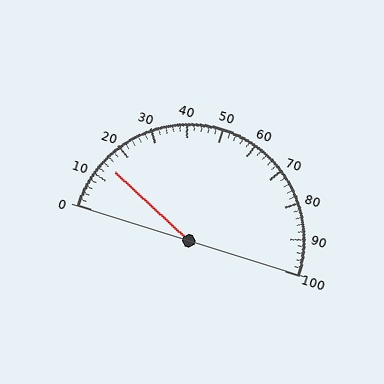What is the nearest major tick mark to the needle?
The nearest major tick mark is 10.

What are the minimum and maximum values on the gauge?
The gauge ranges from 0 to 100.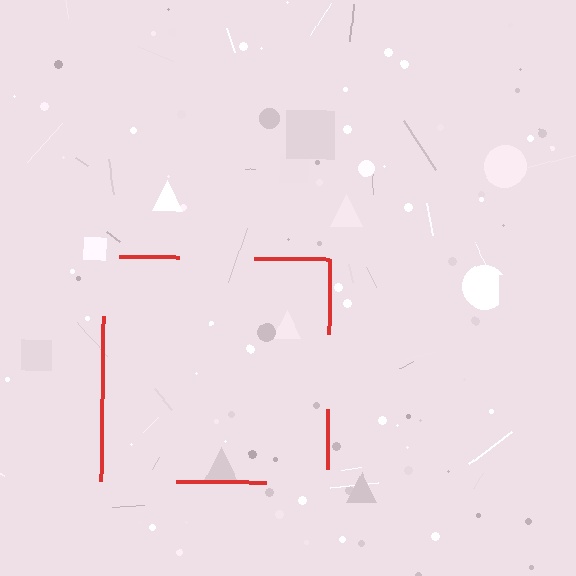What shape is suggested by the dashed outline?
The dashed outline suggests a square.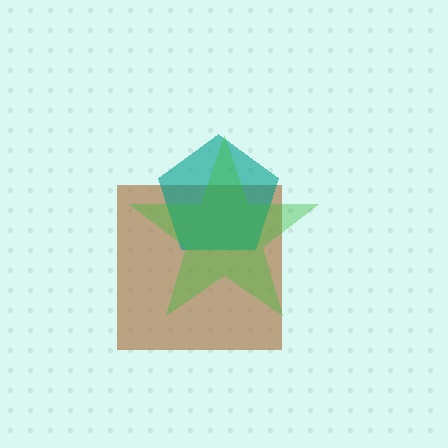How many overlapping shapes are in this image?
There are 3 overlapping shapes in the image.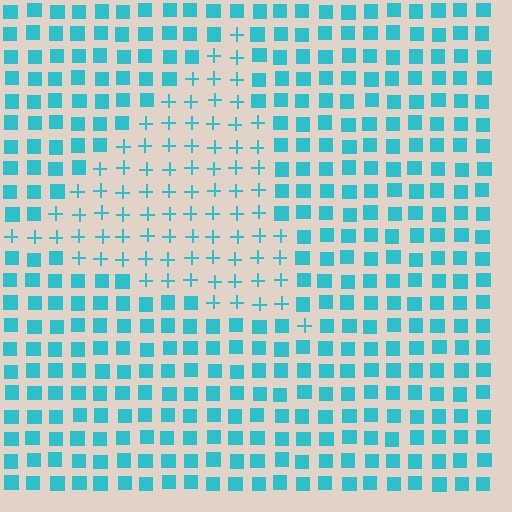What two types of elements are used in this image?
The image uses plus signs inside the triangle region and squares outside it.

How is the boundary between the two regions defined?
The boundary is defined by a change in element shape: plus signs inside vs. squares outside. All elements share the same color and spacing.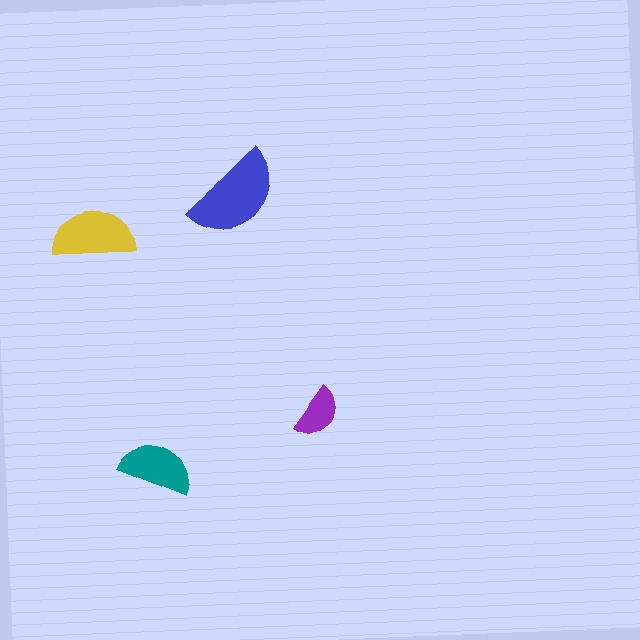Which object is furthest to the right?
The purple semicircle is rightmost.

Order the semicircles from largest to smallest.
the blue one, the yellow one, the teal one, the purple one.